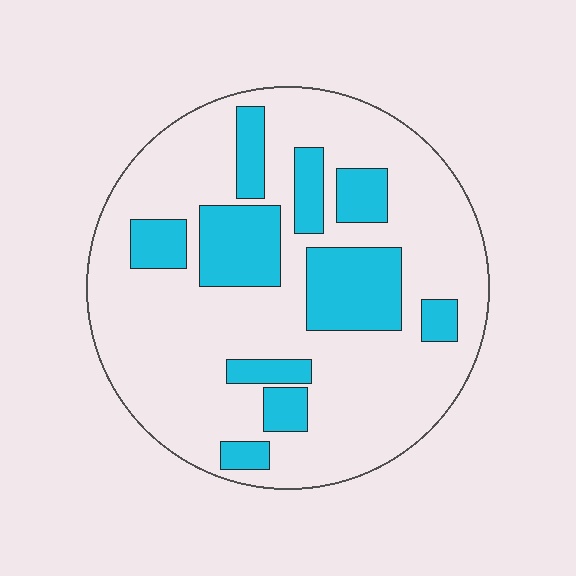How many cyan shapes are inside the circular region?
10.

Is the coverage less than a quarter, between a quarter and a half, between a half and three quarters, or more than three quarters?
Between a quarter and a half.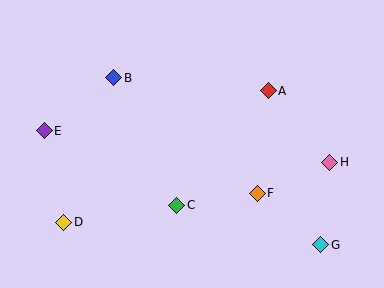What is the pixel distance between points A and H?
The distance between A and H is 94 pixels.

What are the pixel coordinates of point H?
Point H is at (330, 162).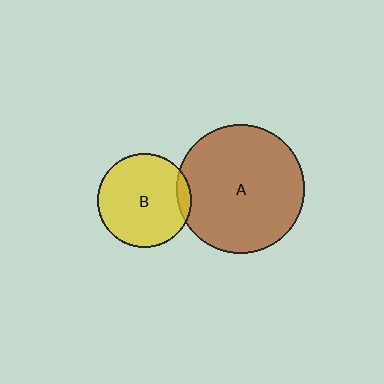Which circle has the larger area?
Circle A (brown).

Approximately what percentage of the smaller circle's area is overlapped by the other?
Approximately 5%.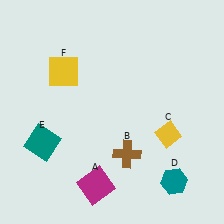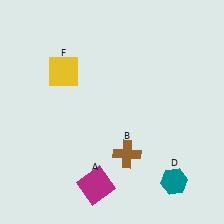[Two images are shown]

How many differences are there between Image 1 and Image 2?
There are 2 differences between the two images.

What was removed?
The yellow diamond (C), the teal square (E) were removed in Image 2.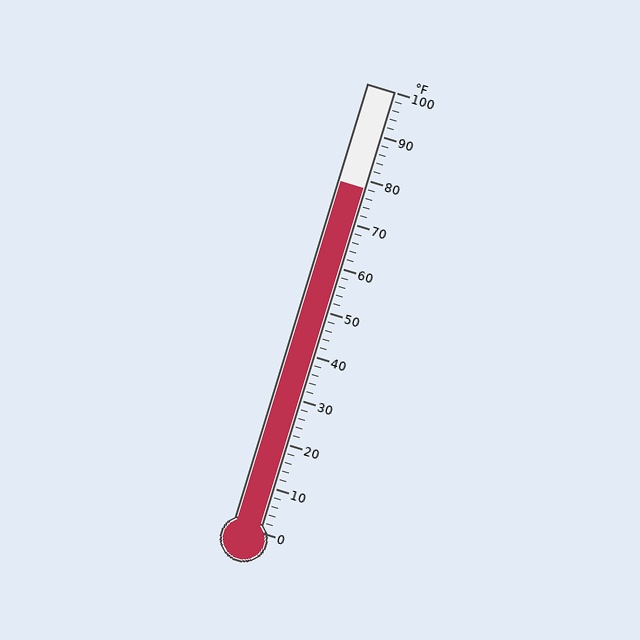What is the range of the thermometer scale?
The thermometer scale ranges from 0°F to 100°F.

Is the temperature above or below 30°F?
The temperature is above 30°F.